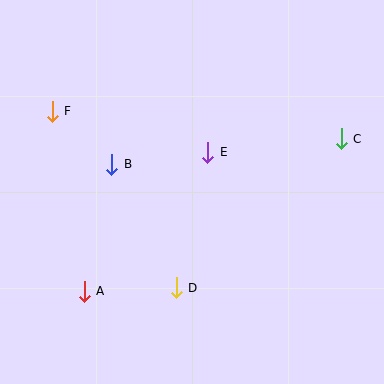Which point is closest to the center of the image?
Point E at (208, 152) is closest to the center.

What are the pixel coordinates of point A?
Point A is at (84, 291).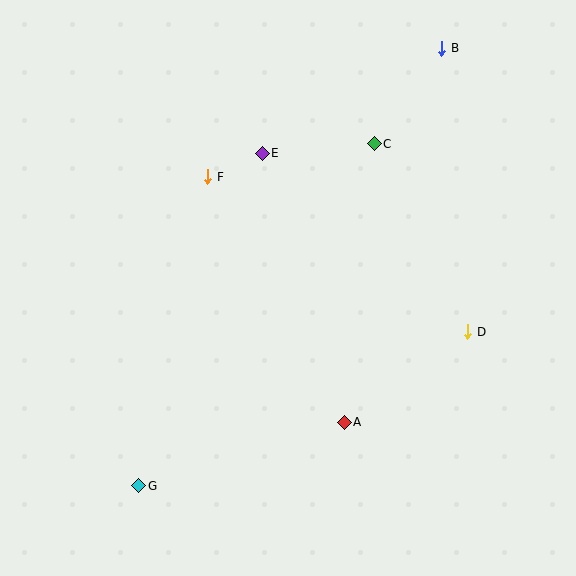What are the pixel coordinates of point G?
Point G is at (139, 486).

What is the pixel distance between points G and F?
The distance between G and F is 317 pixels.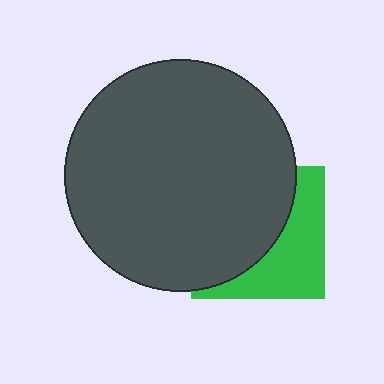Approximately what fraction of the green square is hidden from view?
Roughly 58% of the green square is hidden behind the dark gray circle.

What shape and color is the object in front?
The object in front is a dark gray circle.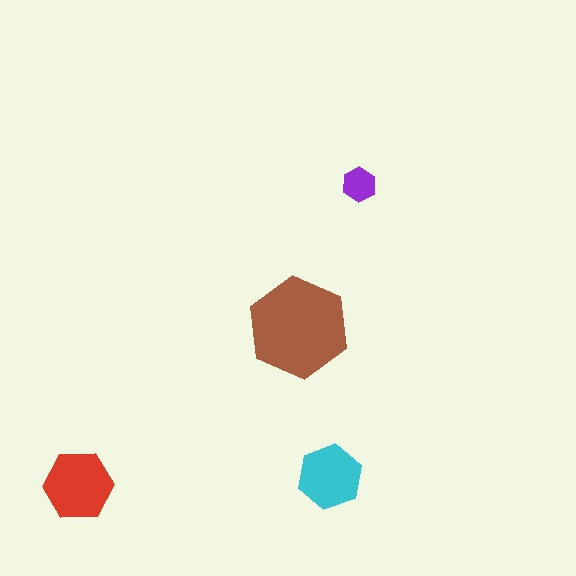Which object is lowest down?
The red hexagon is bottommost.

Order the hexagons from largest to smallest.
the brown one, the red one, the cyan one, the purple one.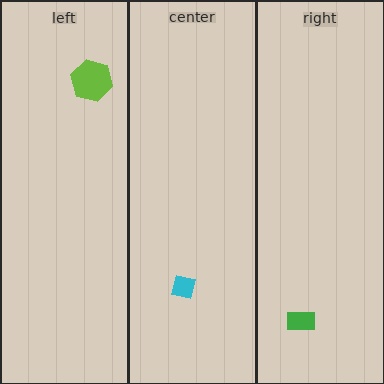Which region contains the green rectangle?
The right region.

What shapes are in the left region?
The lime hexagon.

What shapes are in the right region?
The green rectangle.